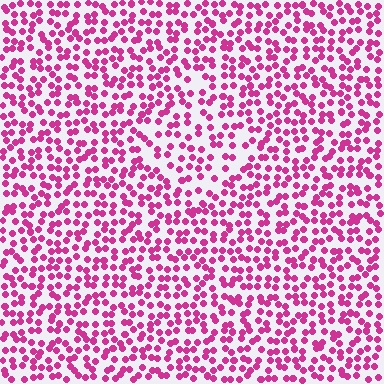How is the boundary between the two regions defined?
The boundary is defined by a change in element density (approximately 1.4x ratio). All elements are the same color, size, and shape.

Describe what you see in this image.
The image contains small magenta elements arranged at two different densities. A diamond-shaped region is visible where the elements are less densely packed than the surrounding area.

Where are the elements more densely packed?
The elements are more densely packed outside the diamond boundary.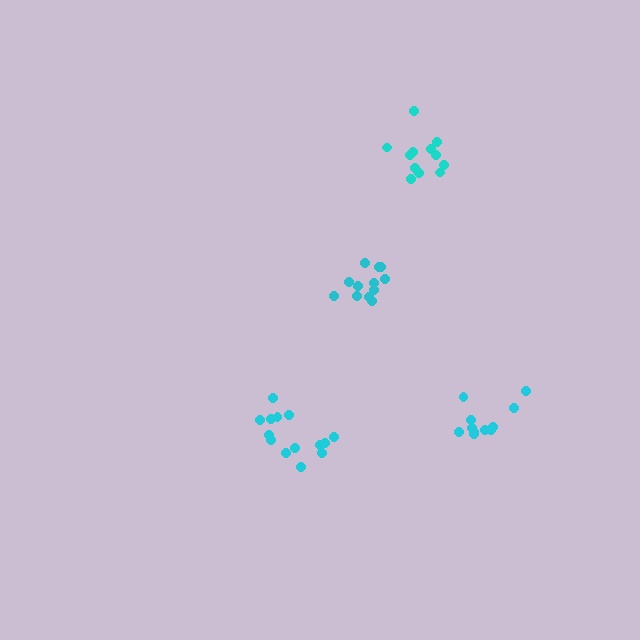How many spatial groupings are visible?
There are 4 spatial groupings.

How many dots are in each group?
Group 1: 12 dots, Group 2: 11 dots, Group 3: 14 dots, Group 4: 12 dots (49 total).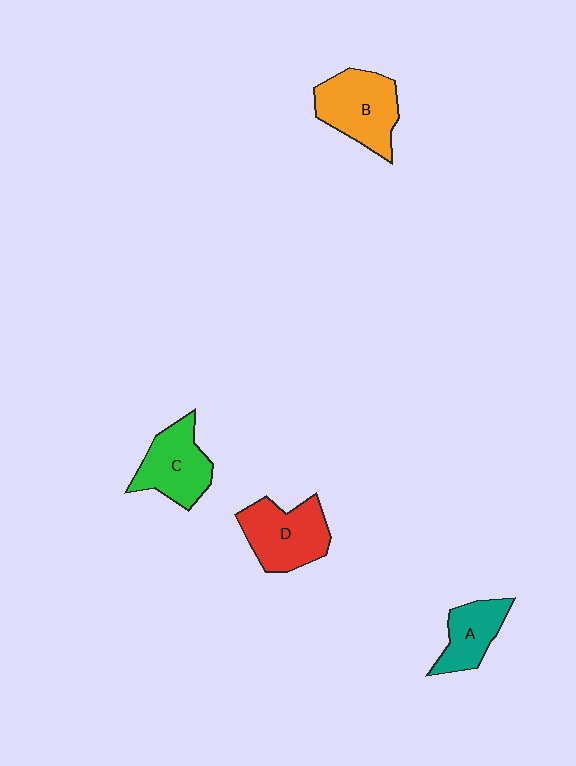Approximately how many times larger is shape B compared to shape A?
Approximately 1.5 times.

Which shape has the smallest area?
Shape A (teal).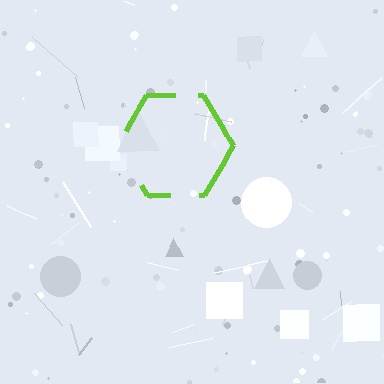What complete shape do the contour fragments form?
The contour fragments form a hexagon.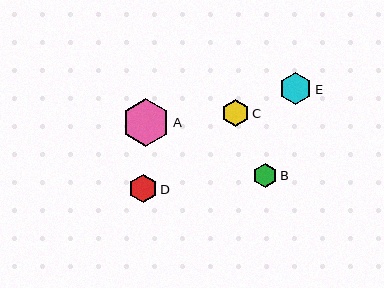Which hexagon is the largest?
Hexagon A is the largest with a size of approximately 48 pixels.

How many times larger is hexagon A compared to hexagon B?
Hexagon A is approximately 2.0 times the size of hexagon B.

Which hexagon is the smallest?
Hexagon B is the smallest with a size of approximately 24 pixels.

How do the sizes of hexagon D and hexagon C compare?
Hexagon D and hexagon C are approximately the same size.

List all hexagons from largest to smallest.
From largest to smallest: A, E, D, C, B.